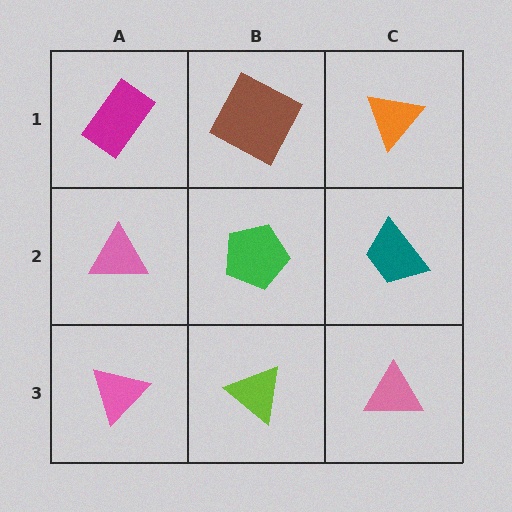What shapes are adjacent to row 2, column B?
A brown square (row 1, column B), a lime triangle (row 3, column B), a pink triangle (row 2, column A), a teal trapezoid (row 2, column C).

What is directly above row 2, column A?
A magenta rectangle.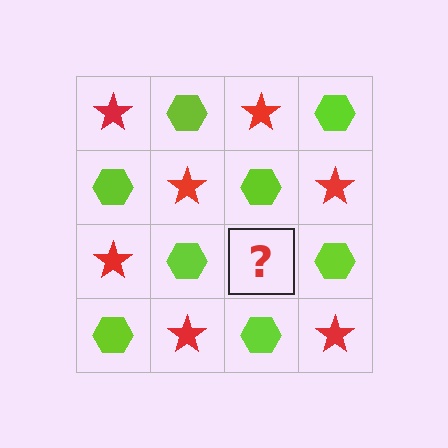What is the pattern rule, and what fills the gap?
The rule is that it alternates red star and lime hexagon in a checkerboard pattern. The gap should be filled with a red star.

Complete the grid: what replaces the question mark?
The question mark should be replaced with a red star.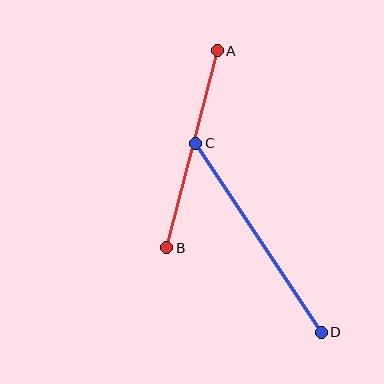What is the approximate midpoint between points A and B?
The midpoint is at approximately (192, 149) pixels.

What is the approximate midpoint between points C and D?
The midpoint is at approximately (259, 238) pixels.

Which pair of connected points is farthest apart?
Points C and D are farthest apart.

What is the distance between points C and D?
The distance is approximately 227 pixels.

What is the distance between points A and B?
The distance is approximately 203 pixels.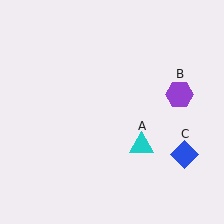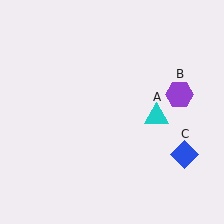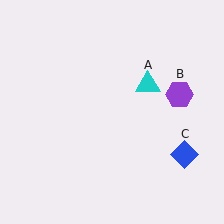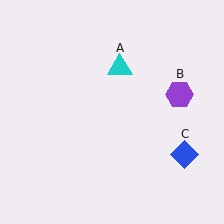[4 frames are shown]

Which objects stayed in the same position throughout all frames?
Purple hexagon (object B) and blue diamond (object C) remained stationary.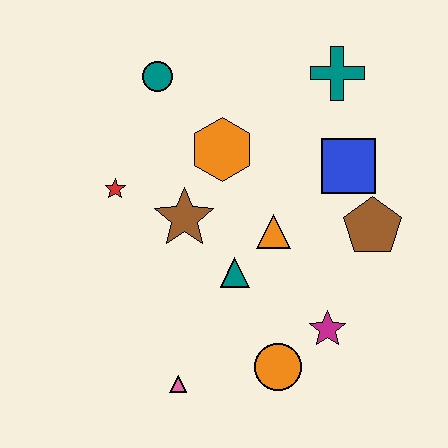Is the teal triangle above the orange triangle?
No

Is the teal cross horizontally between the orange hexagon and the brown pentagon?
Yes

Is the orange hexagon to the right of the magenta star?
No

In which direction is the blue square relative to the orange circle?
The blue square is above the orange circle.